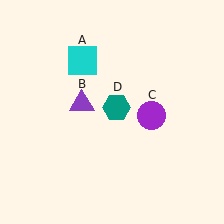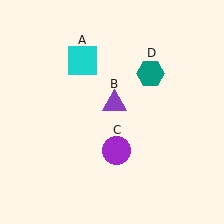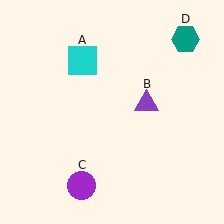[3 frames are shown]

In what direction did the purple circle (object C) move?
The purple circle (object C) moved down and to the left.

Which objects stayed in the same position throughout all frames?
Cyan square (object A) remained stationary.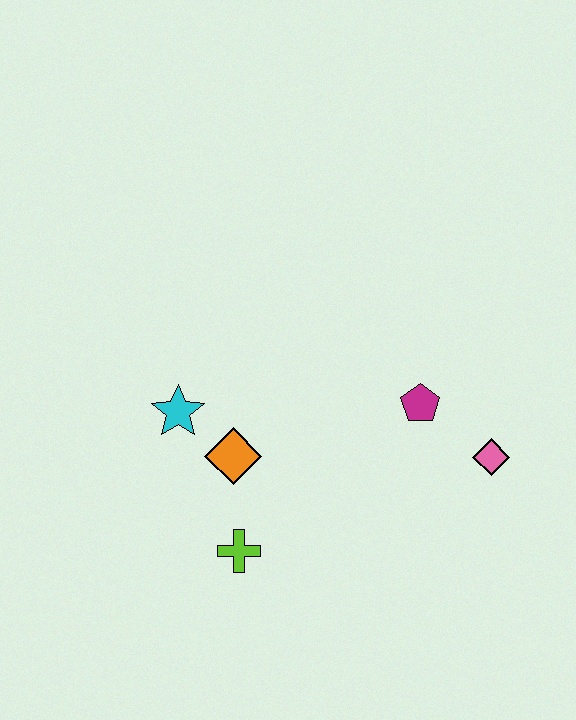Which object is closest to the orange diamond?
The cyan star is closest to the orange diamond.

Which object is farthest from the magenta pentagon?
The cyan star is farthest from the magenta pentagon.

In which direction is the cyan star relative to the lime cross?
The cyan star is above the lime cross.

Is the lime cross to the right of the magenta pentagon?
No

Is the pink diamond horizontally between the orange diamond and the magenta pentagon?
No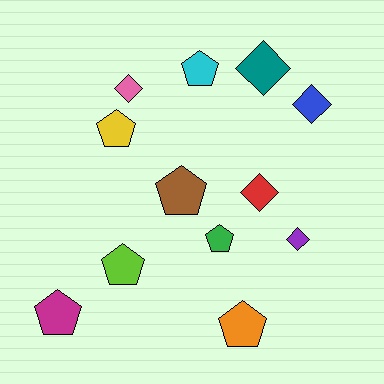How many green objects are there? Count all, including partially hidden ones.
There is 1 green object.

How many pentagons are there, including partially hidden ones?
There are 7 pentagons.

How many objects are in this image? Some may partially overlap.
There are 12 objects.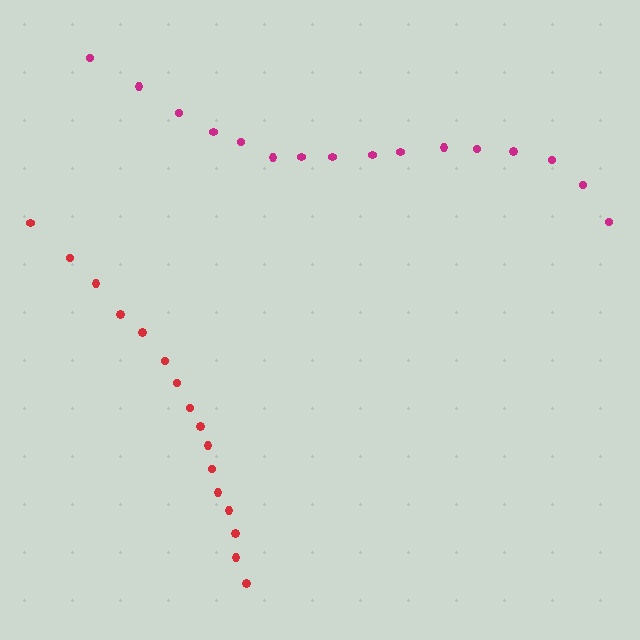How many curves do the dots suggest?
There are 2 distinct paths.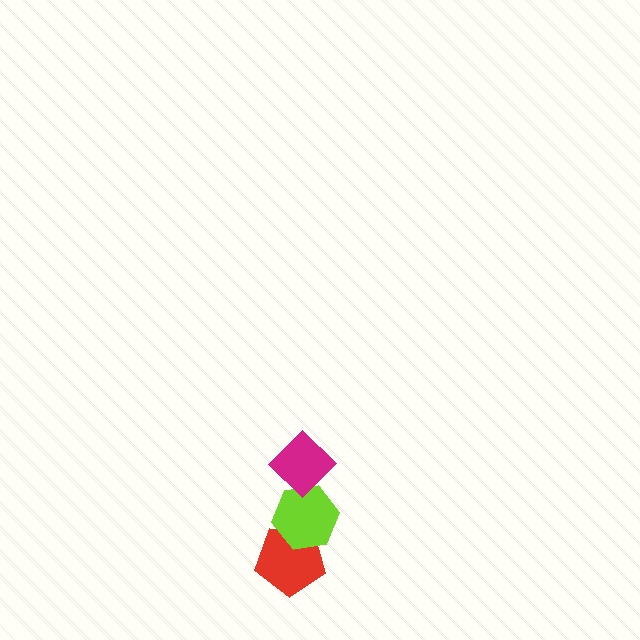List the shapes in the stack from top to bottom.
From top to bottom: the magenta diamond, the lime hexagon, the red pentagon.